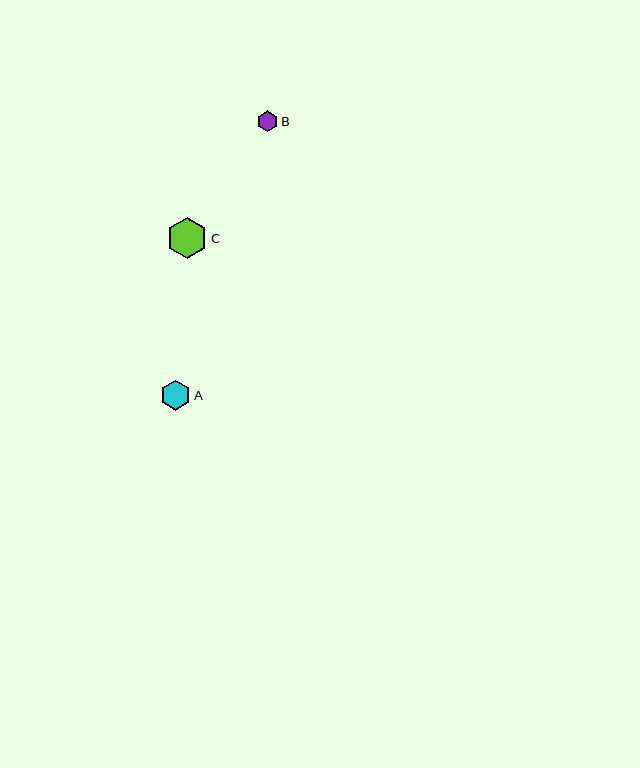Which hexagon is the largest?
Hexagon C is the largest with a size of approximately 41 pixels.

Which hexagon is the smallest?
Hexagon B is the smallest with a size of approximately 21 pixels.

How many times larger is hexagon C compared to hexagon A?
Hexagon C is approximately 1.4 times the size of hexagon A.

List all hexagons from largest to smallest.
From largest to smallest: C, A, B.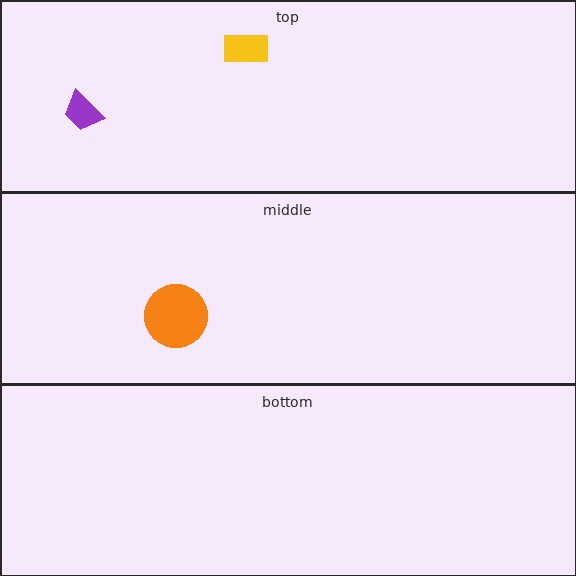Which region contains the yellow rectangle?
The top region.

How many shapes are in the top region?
2.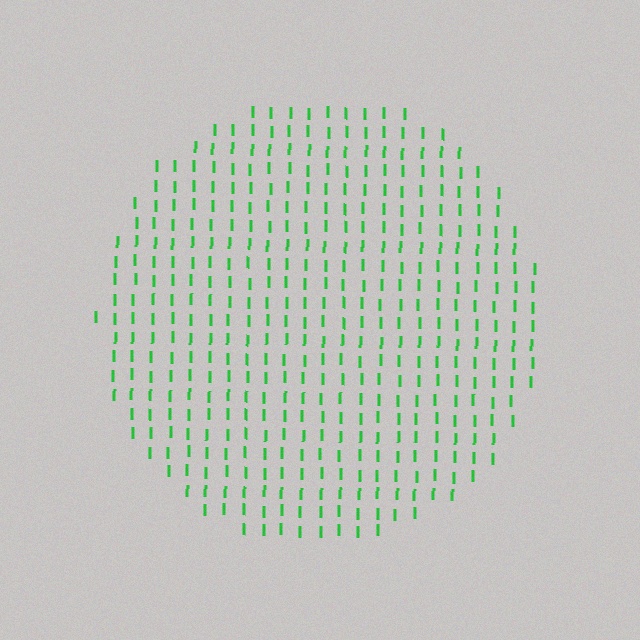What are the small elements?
The small elements are letter I's.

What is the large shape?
The large shape is a circle.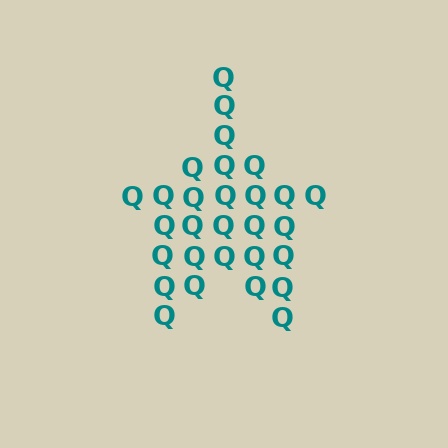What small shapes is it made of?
It is made of small letter Q's.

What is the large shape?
The large shape is a star.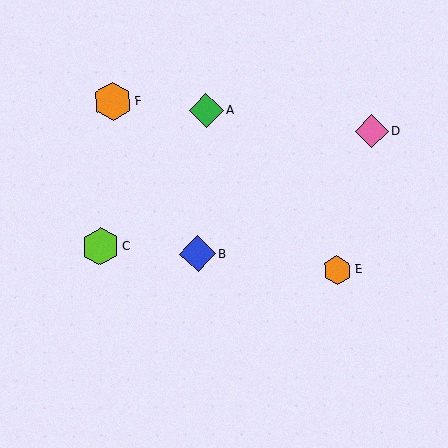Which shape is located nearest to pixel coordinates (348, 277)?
The orange hexagon (labeled E) at (337, 270) is nearest to that location.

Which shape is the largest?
The orange hexagon (labeled F) is the largest.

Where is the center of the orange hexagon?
The center of the orange hexagon is at (113, 102).